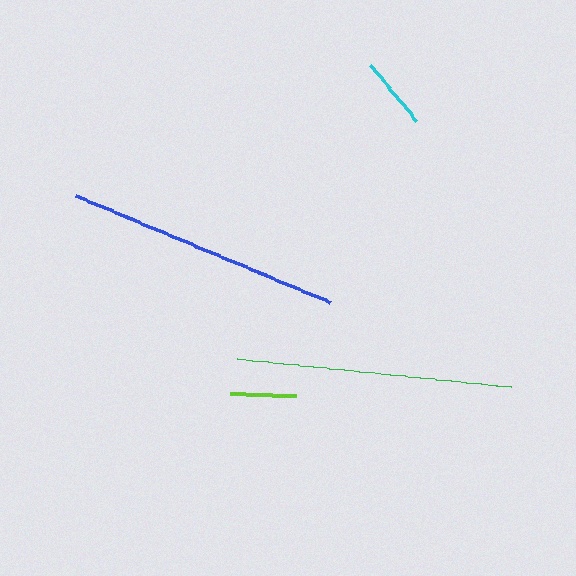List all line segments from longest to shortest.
From longest to shortest: blue, green, cyan, lime.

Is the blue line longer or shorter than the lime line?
The blue line is longer than the lime line.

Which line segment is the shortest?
The lime line is the shortest at approximately 66 pixels.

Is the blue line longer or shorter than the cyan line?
The blue line is longer than the cyan line.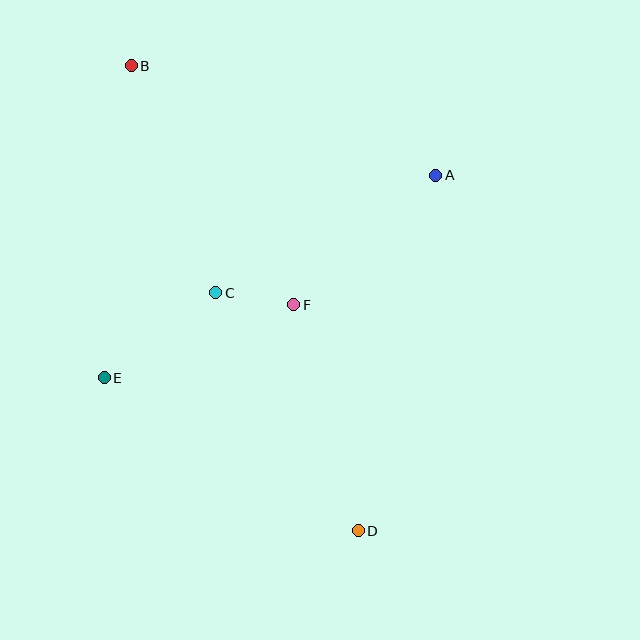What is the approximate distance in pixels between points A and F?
The distance between A and F is approximately 192 pixels.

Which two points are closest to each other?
Points C and F are closest to each other.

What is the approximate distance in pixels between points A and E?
The distance between A and E is approximately 389 pixels.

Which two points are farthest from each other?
Points B and D are farthest from each other.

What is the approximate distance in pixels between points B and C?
The distance between B and C is approximately 242 pixels.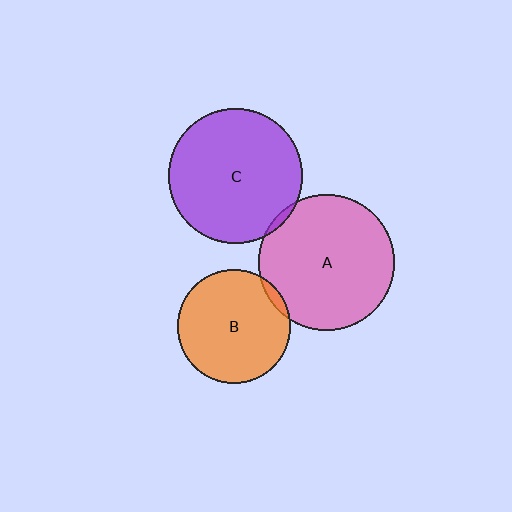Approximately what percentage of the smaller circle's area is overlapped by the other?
Approximately 5%.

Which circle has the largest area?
Circle A (pink).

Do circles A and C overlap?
Yes.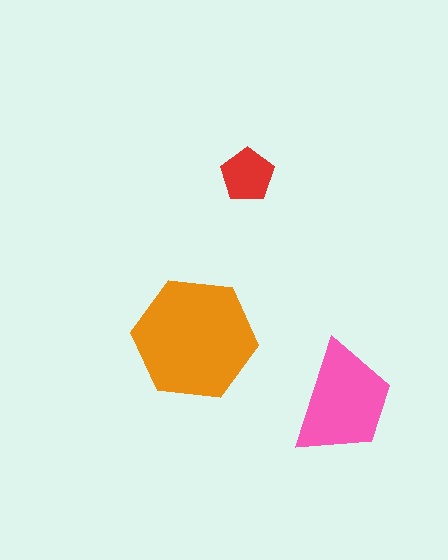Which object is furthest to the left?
The orange hexagon is leftmost.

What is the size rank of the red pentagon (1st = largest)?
3rd.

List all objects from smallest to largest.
The red pentagon, the pink trapezoid, the orange hexagon.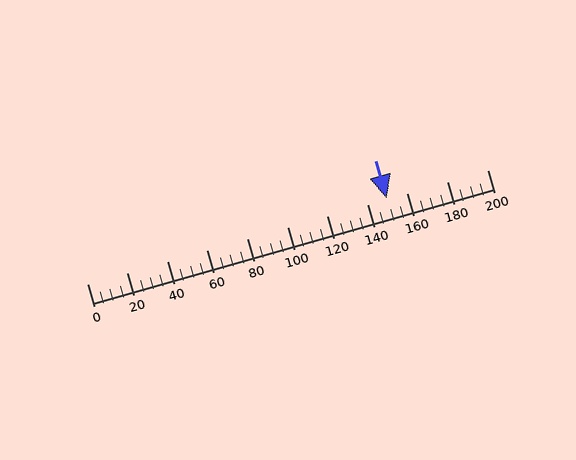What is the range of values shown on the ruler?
The ruler shows values from 0 to 200.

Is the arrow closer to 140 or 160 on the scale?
The arrow is closer to 140.